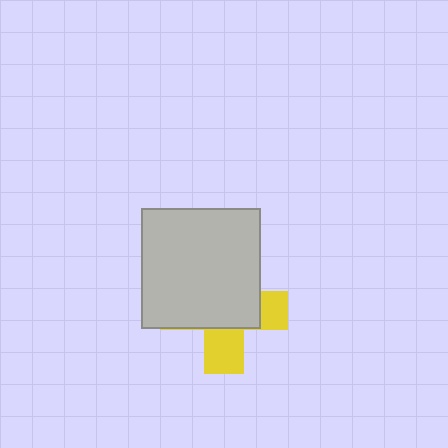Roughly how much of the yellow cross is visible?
A small part of it is visible (roughly 32%).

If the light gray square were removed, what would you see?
You would see the complete yellow cross.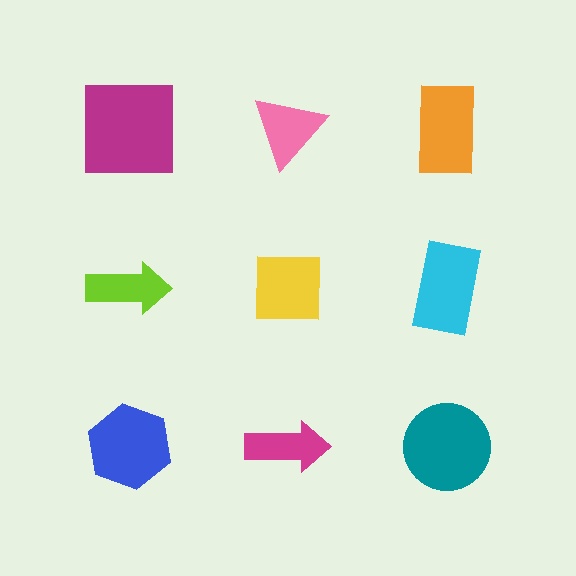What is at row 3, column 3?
A teal circle.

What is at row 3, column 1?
A blue hexagon.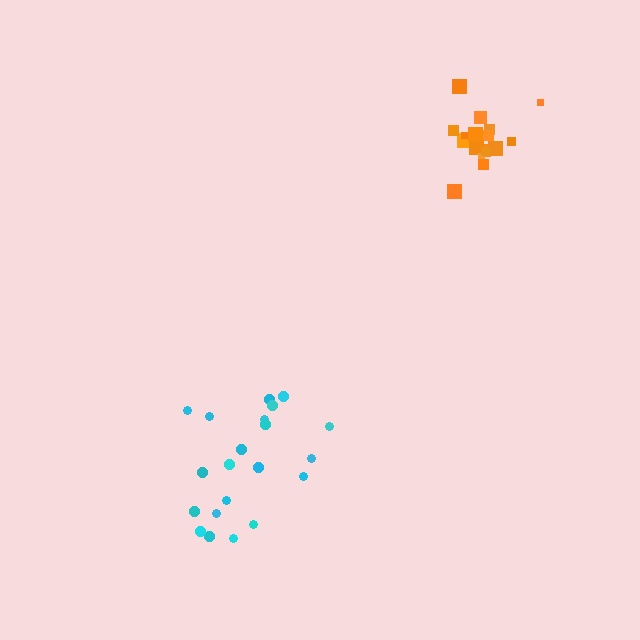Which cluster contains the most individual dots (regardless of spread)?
Cyan (21).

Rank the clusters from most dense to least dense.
orange, cyan.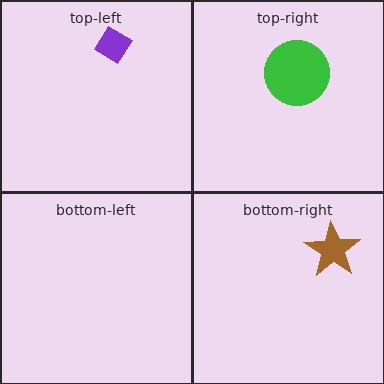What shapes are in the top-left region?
The purple diamond.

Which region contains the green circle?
The top-right region.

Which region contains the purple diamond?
The top-left region.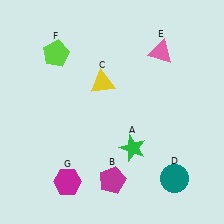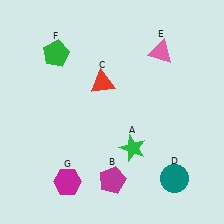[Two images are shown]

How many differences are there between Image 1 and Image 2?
There are 2 differences between the two images.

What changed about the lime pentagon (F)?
In Image 1, F is lime. In Image 2, it changed to green.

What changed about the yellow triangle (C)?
In Image 1, C is yellow. In Image 2, it changed to red.